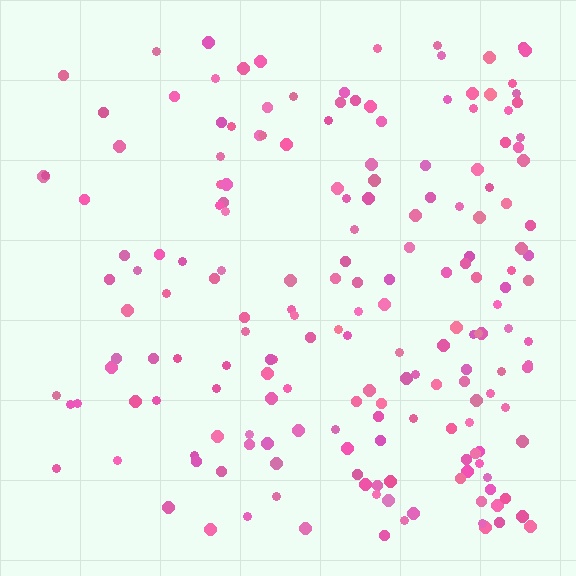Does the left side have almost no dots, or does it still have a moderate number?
Still a moderate number, just noticeably fewer than the right.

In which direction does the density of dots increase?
From left to right, with the right side densest.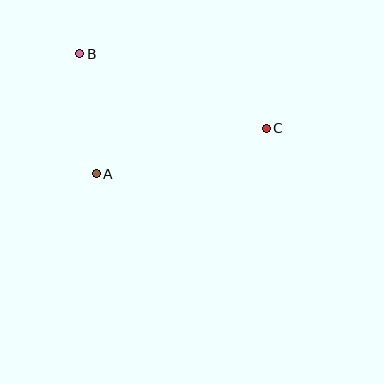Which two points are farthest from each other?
Points B and C are farthest from each other.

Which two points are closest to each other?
Points A and B are closest to each other.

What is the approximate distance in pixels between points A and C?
The distance between A and C is approximately 176 pixels.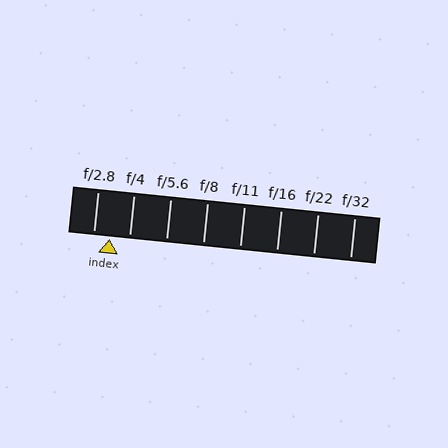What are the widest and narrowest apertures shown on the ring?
The widest aperture shown is f/2.8 and the narrowest is f/32.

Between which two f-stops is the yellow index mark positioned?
The index mark is between f/2.8 and f/4.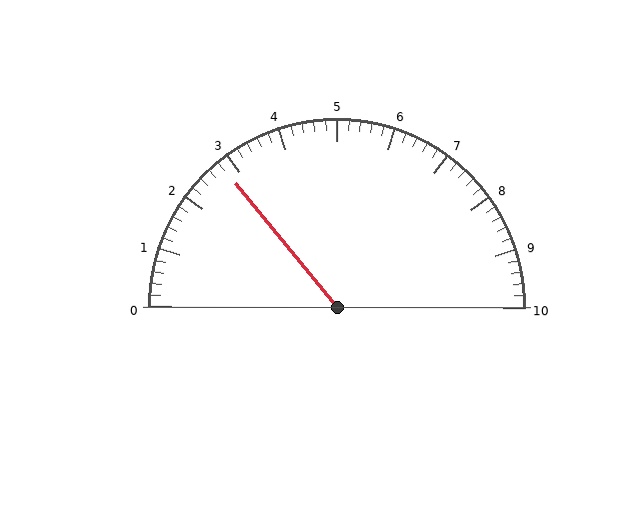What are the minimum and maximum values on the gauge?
The gauge ranges from 0 to 10.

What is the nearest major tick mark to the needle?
The nearest major tick mark is 3.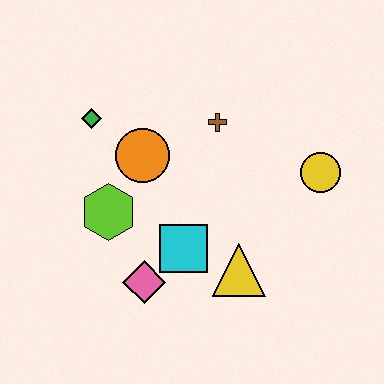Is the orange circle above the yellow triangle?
Yes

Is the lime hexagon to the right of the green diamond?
Yes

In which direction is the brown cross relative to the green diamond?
The brown cross is to the right of the green diamond.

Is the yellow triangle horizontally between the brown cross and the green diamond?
No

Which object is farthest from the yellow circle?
The green diamond is farthest from the yellow circle.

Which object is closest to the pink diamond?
The cyan square is closest to the pink diamond.